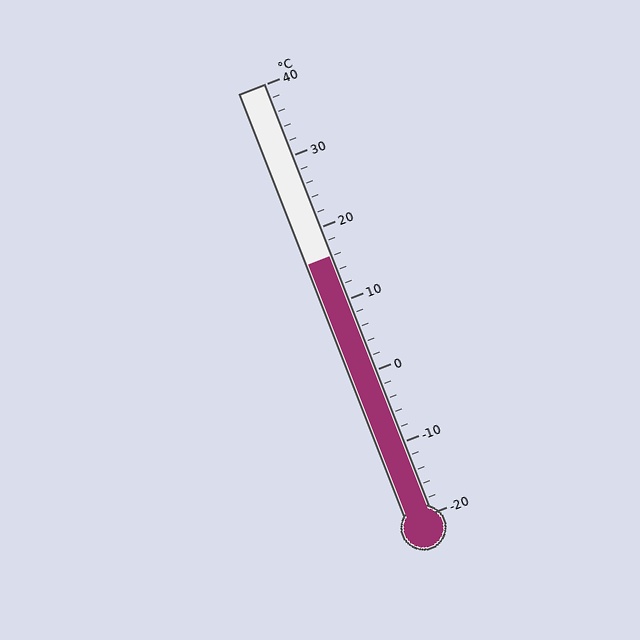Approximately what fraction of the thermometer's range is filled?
The thermometer is filled to approximately 60% of its range.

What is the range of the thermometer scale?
The thermometer scale ranges from -20°C to 40°C.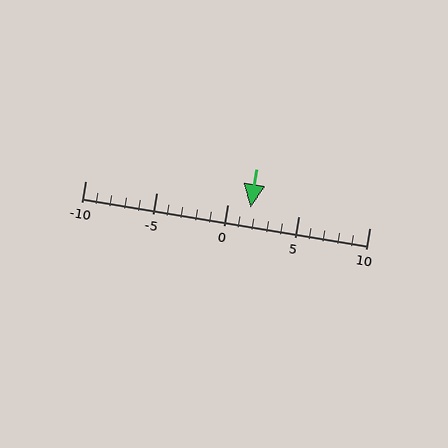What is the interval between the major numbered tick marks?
The major tick marks are spaced 5 units apart.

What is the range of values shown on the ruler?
The ruler shows values from -10 to 10.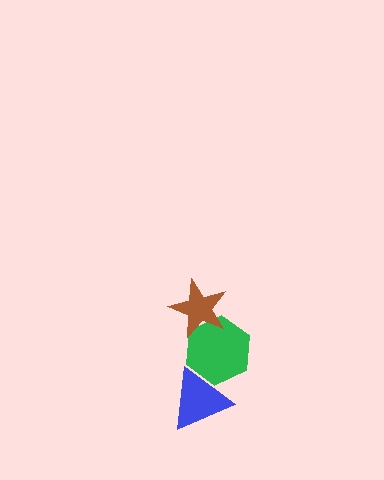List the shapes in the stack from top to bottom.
From top to bottom: the brown star, the green hexagon, the blue triangle.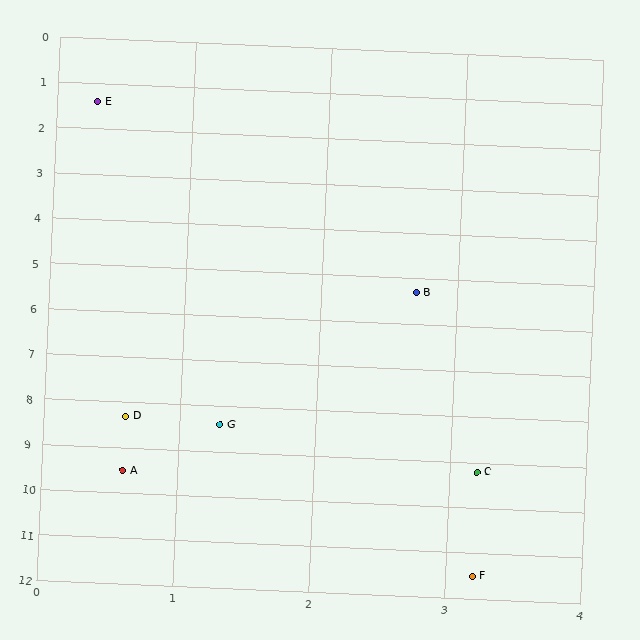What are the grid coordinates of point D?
Point D is at approximately (0.6, 8.3).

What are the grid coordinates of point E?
Point E is at approximately (0.3, 1.4).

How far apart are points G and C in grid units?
Points G and C are about 2.1 grid units apart.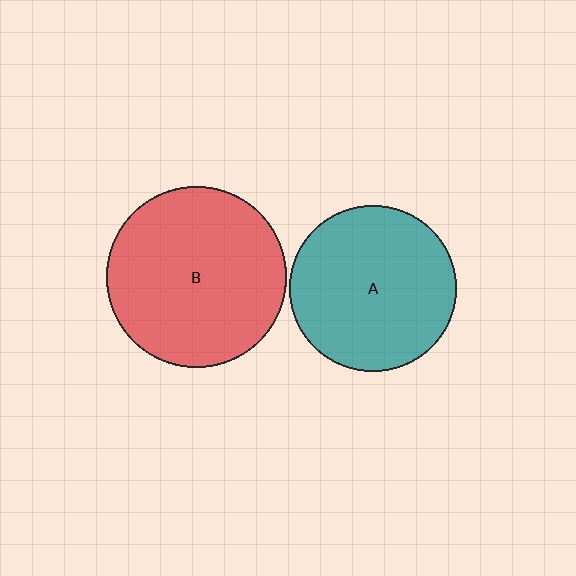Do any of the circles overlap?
No, none of the circles overlap.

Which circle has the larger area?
Circle B (red).